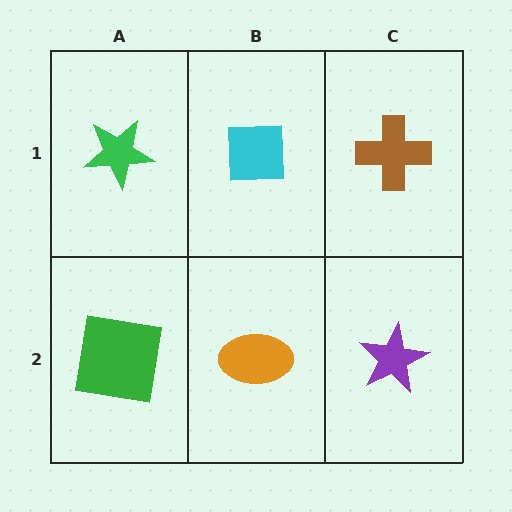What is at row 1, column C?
A brown cross.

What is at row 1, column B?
A cyan square.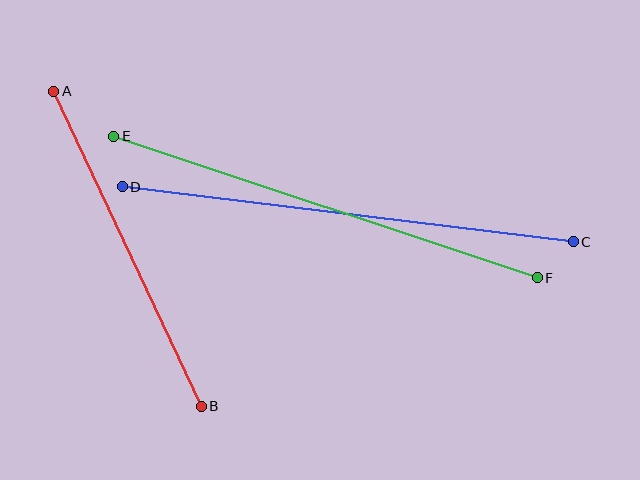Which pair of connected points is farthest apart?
Points C and D are farthest apart.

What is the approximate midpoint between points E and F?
The midpoint is at approximately (325, 207) pixels.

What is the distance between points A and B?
The distance is approximately 348 pixels.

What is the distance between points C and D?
The distance is approximately 455 pixels.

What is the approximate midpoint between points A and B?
The midpoint is at approximately (128, 249) pixels.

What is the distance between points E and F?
The distance is approximately 446 pixels.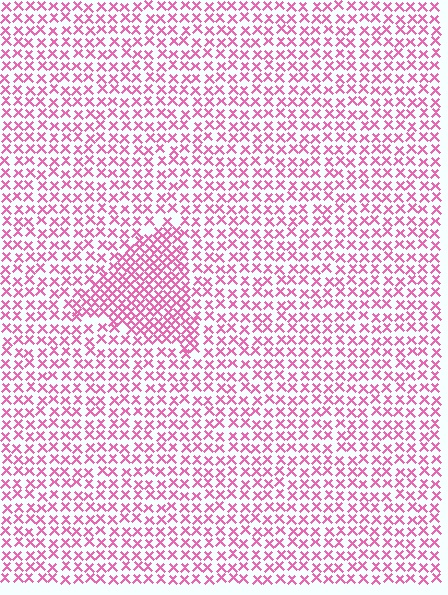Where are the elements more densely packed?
The elements are more densely packed inside the triangle boundary.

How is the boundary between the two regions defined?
The boundary is defined by a change in element density (approximately 1.7x ratio). All elements are the same color, size, and shape.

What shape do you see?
I see a triangle.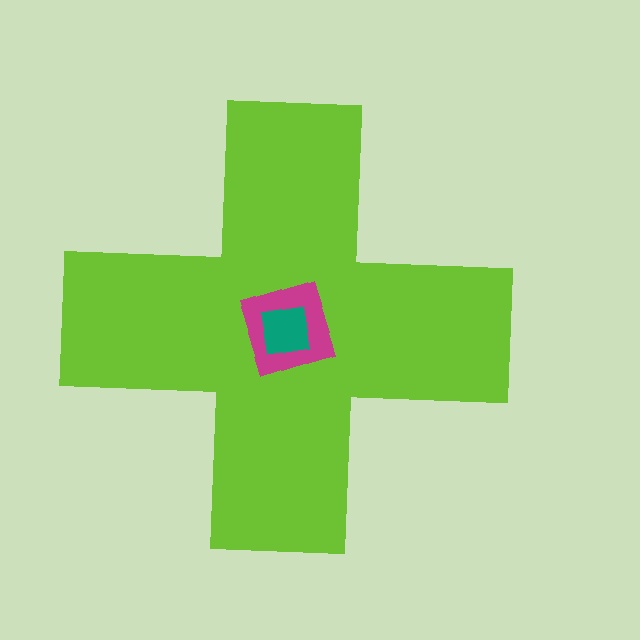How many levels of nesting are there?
3.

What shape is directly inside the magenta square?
The teal square.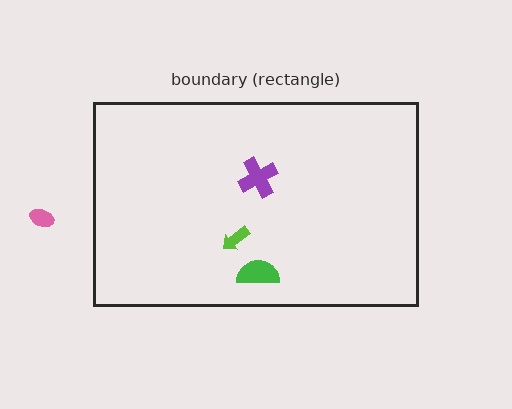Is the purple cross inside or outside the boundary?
Inside.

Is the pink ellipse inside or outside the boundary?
Outside.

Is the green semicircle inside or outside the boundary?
Inside.